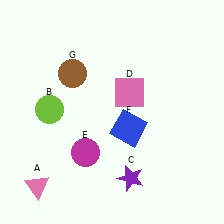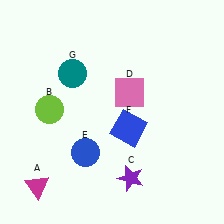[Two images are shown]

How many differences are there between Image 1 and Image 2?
There are 3 differences between the two images.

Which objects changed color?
A changed from pink to magenta. E changed from magenta to blue. G changed from brown to teal.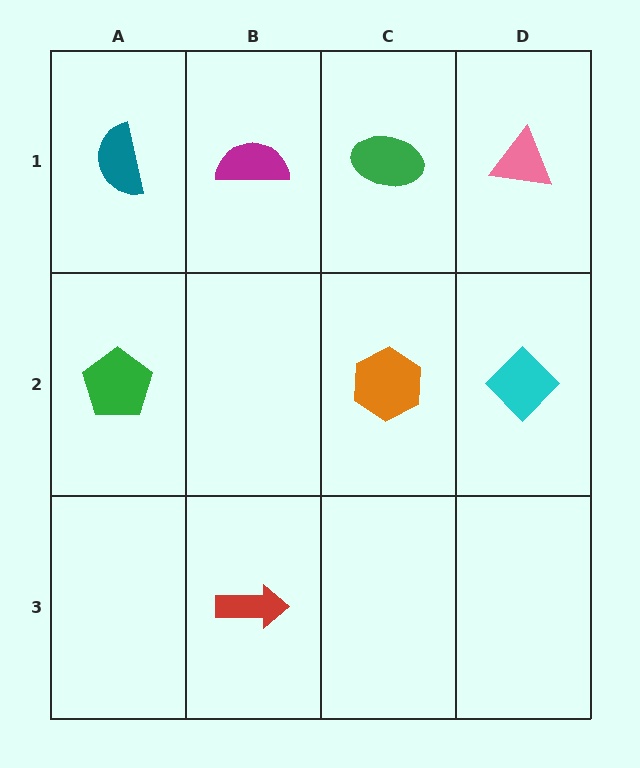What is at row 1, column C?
A green ellipse.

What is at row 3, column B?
A red arrow.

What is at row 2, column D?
A cyan diamond.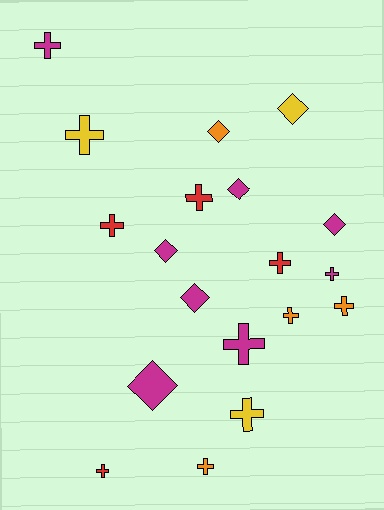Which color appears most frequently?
Magenta, with 8 objects.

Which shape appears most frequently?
Cross, with 12 objects.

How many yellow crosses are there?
There are 2 yellow crosses.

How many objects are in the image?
There are 19 objects.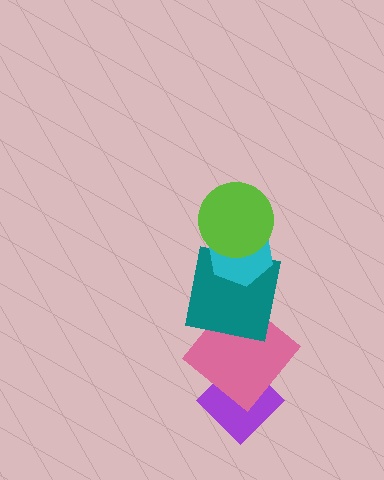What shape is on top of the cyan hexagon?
The lime circle is on top of the cyan hexagon.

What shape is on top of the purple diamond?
The pink diamond is on top of the purple diamond.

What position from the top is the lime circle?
The lime circle is 1st from the top.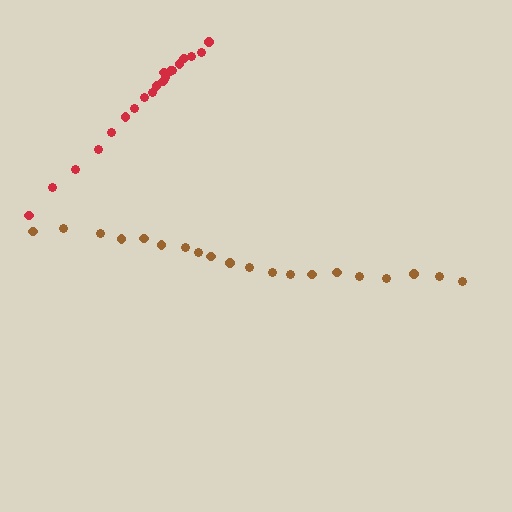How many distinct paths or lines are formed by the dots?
There are 2 distinct paths.